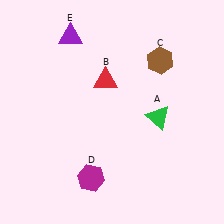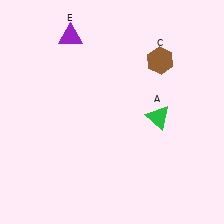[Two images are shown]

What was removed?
The red triangle (B), the magenta hexagon (D) were removed in Image 2.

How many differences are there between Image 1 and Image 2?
There are 2 differences between the two images.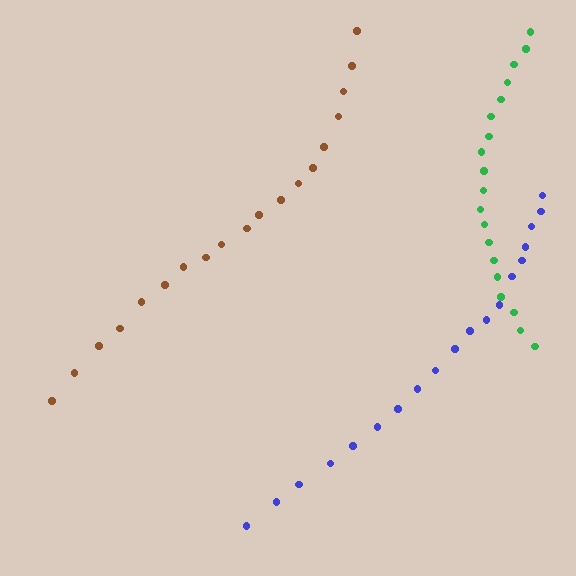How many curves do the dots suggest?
There are 3 distinct paths.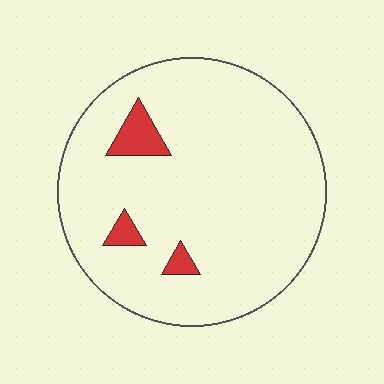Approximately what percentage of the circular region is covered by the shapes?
Approximately 5%.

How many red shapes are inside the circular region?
3.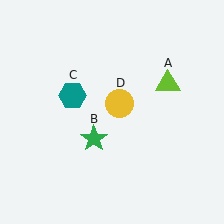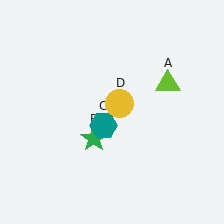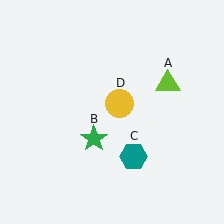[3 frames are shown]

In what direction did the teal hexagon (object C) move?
The teal hexagon (object C) moved down and to the right.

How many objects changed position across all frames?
1 object changed position: teal hexagon (object C).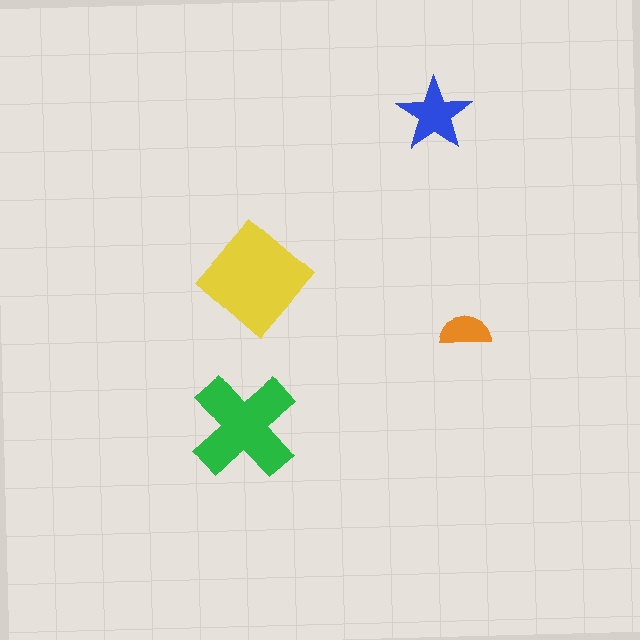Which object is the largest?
The yellow diamond.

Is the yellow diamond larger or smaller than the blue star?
Larger.